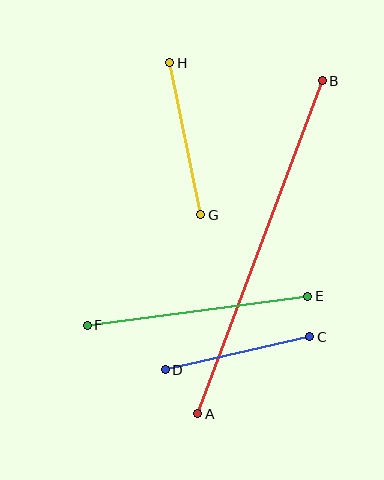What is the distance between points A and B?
The distance is approximately 355 pixels.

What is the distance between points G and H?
The distance is approximately 155 pixels.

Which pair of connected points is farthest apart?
Points A and B are farthest apart.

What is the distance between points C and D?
The distance is approximately 148 pixels.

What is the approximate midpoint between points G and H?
The midpoint is at approximately (185, 139) pixels.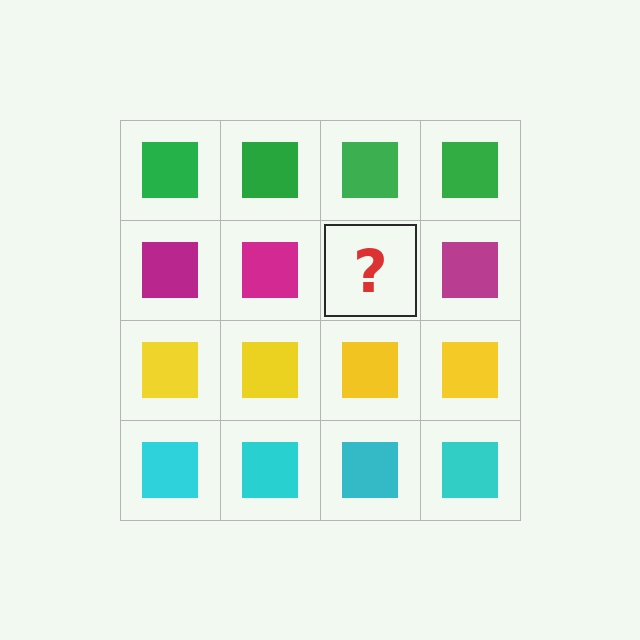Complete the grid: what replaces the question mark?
The question mark should be replaced with a magenta square.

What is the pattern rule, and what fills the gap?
The rule is that each row has a consistent color. The gap should be filled with a magenta square.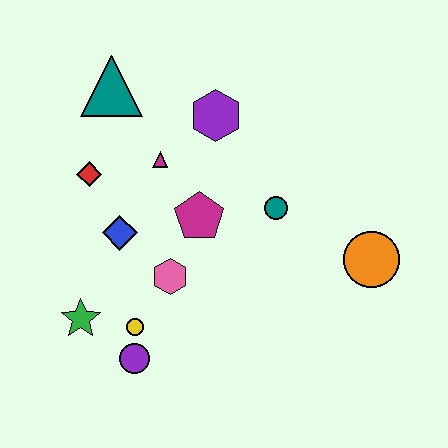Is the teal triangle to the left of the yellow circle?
Yes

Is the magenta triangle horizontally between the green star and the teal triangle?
No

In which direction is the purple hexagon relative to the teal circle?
The purple hexagon is above the teal circle.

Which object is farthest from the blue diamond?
The orange circle is farthest from the blue diamond.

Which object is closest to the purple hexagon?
The magenta triangle is closest to the purple hexagon.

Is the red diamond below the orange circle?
No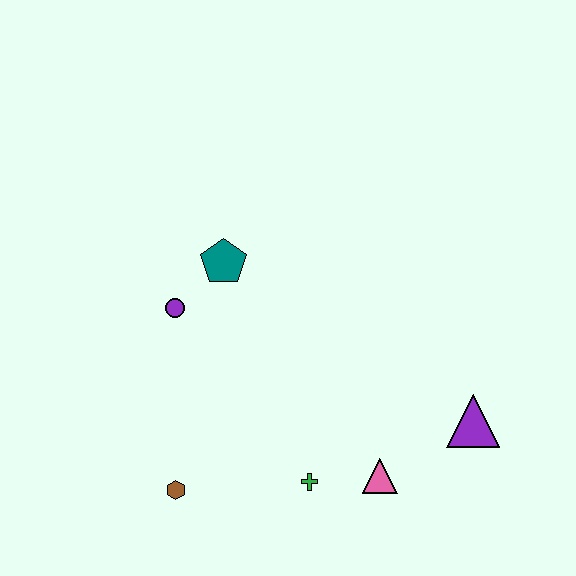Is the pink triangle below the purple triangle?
Yes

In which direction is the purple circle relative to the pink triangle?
The purple circle is to the left of the pink triangle.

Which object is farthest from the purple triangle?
The purple circle is farthest from the purple triangle.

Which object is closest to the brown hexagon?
The green cross is closest to the brown hexagon.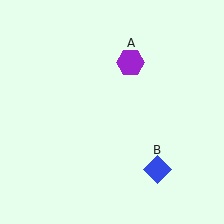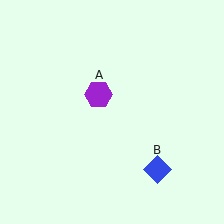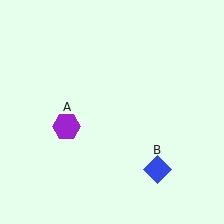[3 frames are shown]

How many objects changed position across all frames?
1 object changed position: purple hexagon (object A).